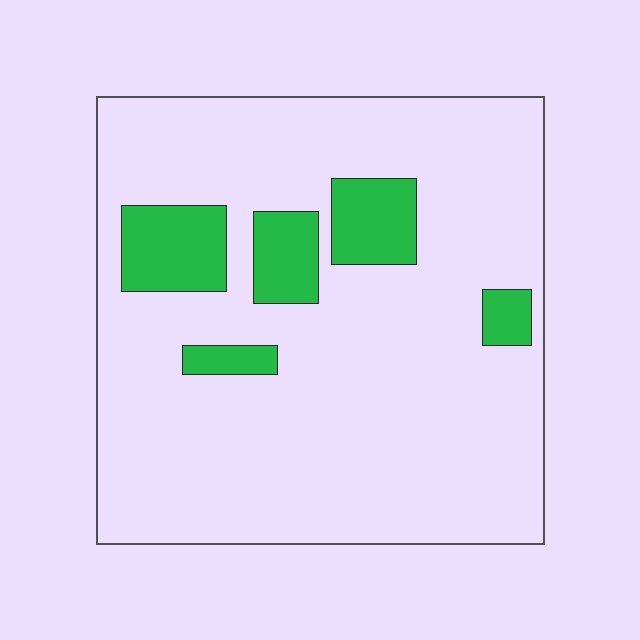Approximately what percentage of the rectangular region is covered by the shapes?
Approximately 15%.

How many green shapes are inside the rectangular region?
5.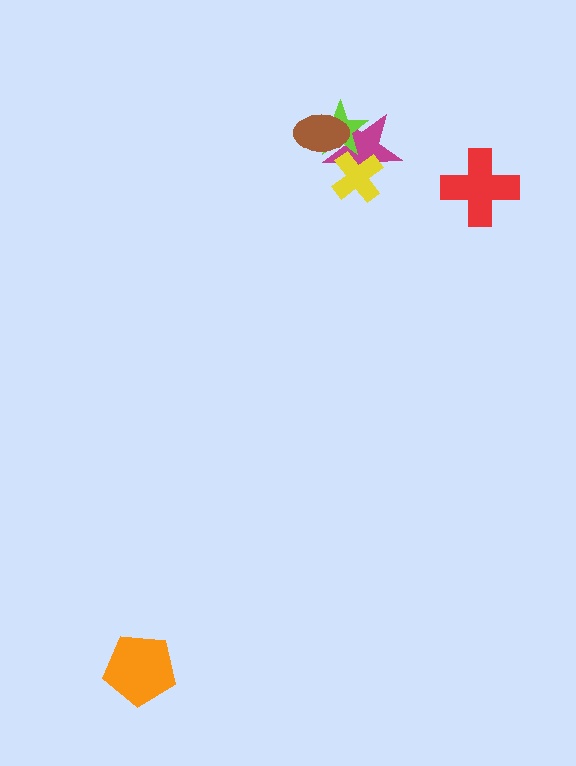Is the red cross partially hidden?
No, no other shape covers it.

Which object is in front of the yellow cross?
The lime star is in front of the yellow cross.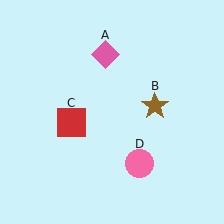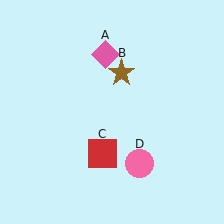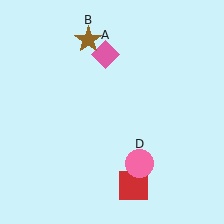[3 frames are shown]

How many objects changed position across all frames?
2 objects changed position: brown star (object B), red square (object C).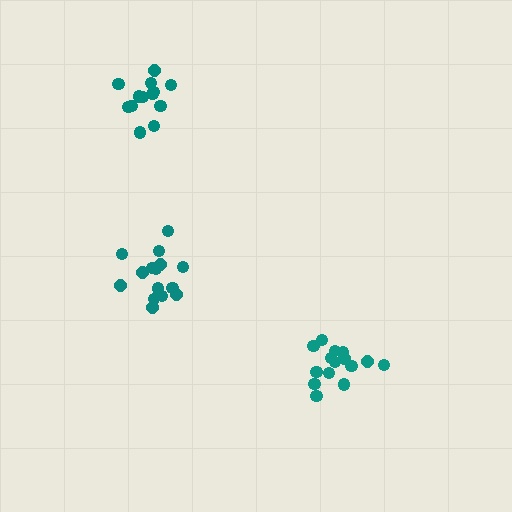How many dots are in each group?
Group 1: 13 dots, Group 2: 15 dots, Group 3: 15 dots (43 total).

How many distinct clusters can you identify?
There are 3 distinct clusters.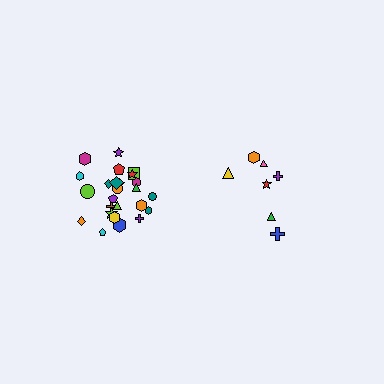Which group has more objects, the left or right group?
The left group.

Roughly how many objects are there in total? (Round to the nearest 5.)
Roughly 30 objects in total.